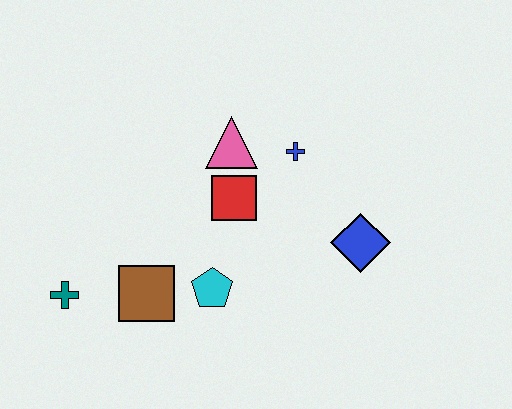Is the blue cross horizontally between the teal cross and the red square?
No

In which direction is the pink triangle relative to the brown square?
The pink triangle is above the brown square.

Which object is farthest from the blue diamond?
The teal cross is farthest from the blue diamond.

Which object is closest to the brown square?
The cyan pentagon is closest to the brown square.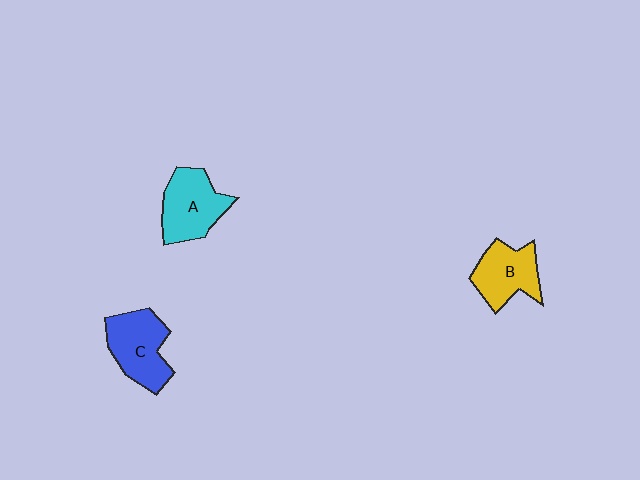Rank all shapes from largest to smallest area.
From largest to smallest: C (blue), A (cyan), B (yellow).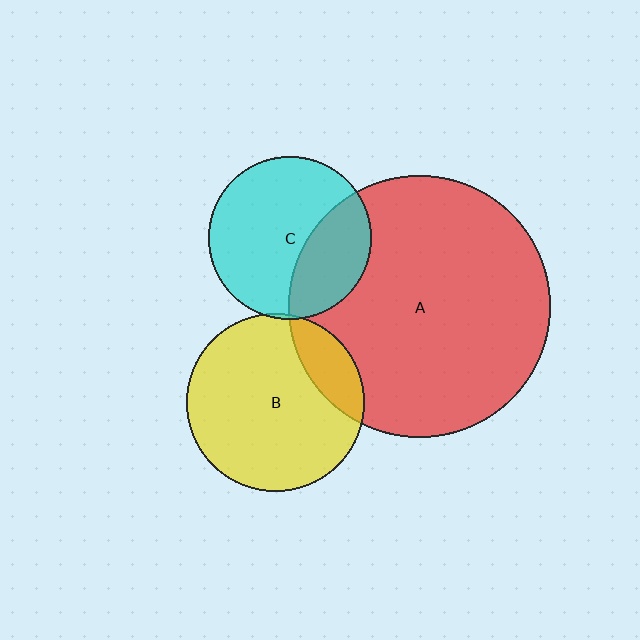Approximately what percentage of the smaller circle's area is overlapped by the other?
Approximately 15%.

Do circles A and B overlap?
Yes.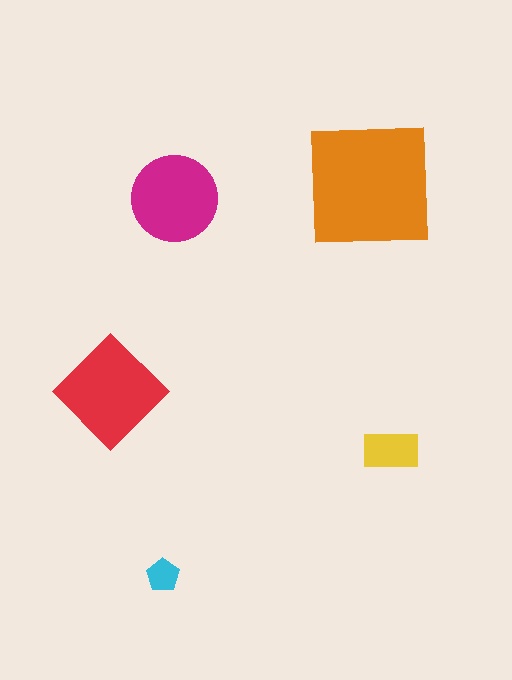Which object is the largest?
The orange square.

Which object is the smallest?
The cyan pentagon.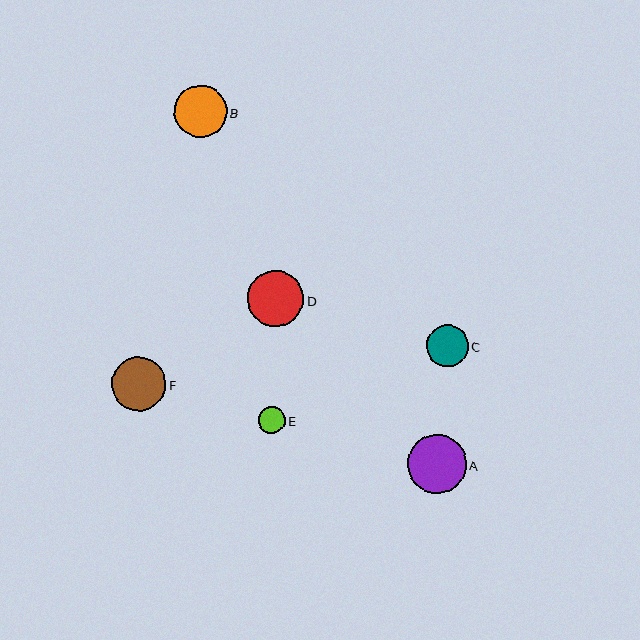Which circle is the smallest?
Circle E is the smallest with a size of approximately 27 pixels.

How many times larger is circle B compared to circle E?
Circle B is approximately 1.9 times the size of circle E.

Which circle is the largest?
Circle A is the largest with a size of approximately 58 pixels.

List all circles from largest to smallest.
From largest to smallest: A, D, F, B, C, E.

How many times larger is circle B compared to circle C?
Circle B is approximately 1.2 times the size of circle C.